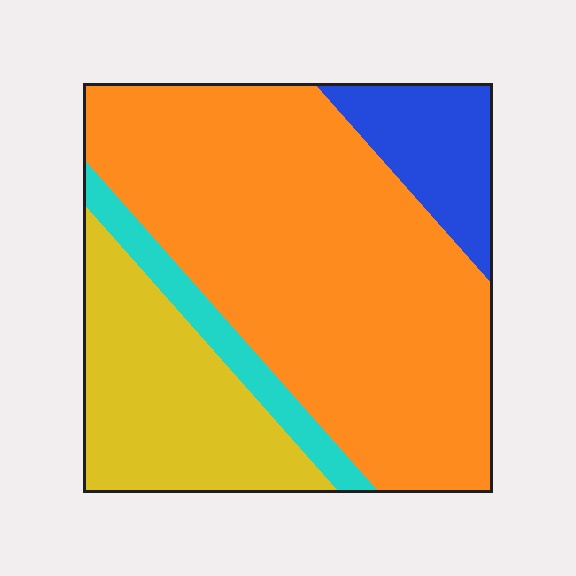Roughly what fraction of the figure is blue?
Blue covers 11% of the figure.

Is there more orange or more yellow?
Orange.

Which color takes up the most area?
Orange, at roughly 60%.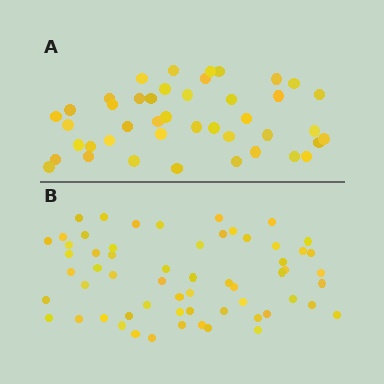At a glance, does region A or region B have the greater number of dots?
Region B (the bottom region) has more dots.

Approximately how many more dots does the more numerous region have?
Region B has approximately 15 more dots than region A.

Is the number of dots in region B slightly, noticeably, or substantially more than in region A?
Region B has noticeably more, but not dramatically so. The ratio is roughly 1.4 to 1.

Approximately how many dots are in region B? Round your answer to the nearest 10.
About 60 dots.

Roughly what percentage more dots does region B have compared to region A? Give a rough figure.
About 40% more.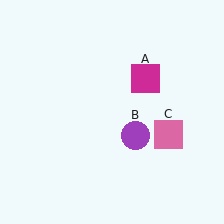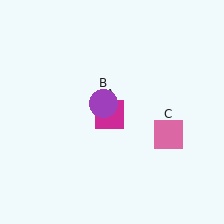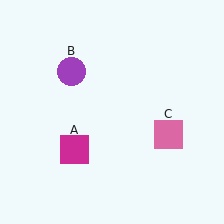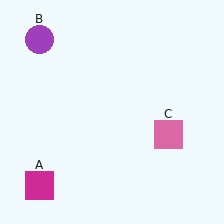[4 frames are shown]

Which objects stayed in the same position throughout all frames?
Pink square (object C) remained stationary.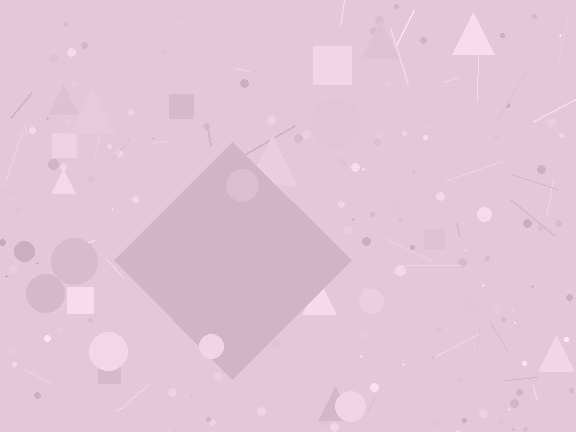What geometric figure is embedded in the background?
A diamond is embedded in the background.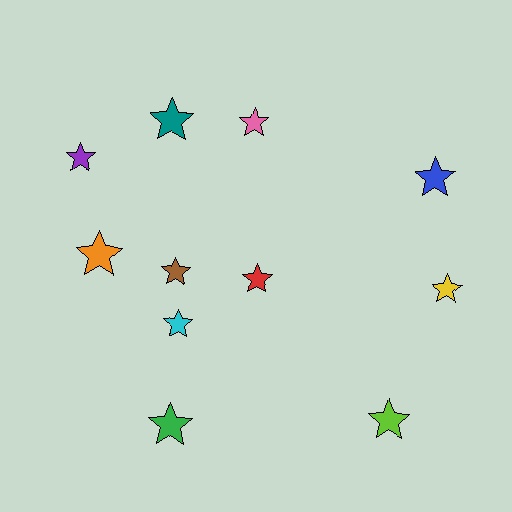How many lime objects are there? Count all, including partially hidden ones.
There is 1 lime object.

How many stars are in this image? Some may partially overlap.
There are 11 stars.